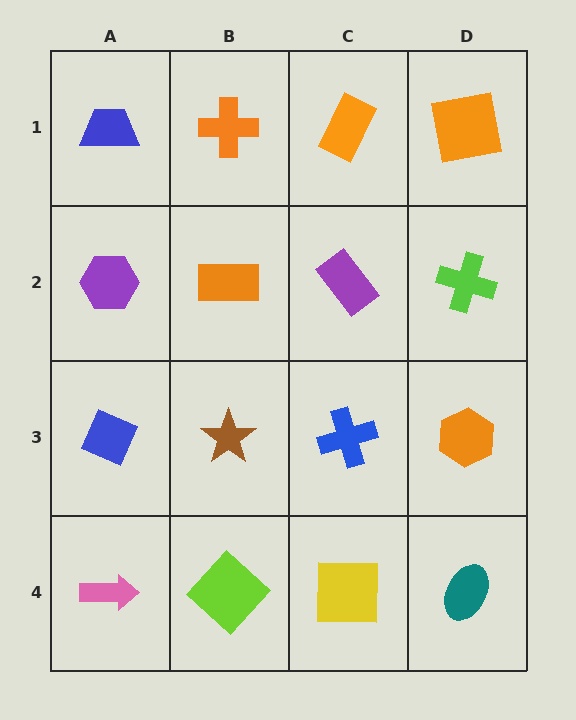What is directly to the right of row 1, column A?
An orange cross.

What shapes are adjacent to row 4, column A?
A blue diamond (row 3, column A), a lime diamond (row 4, column B).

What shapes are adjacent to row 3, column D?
A lime cross (row 2, column D), a teal ellipse (row 4, column D), a blue cross (row 3, column C).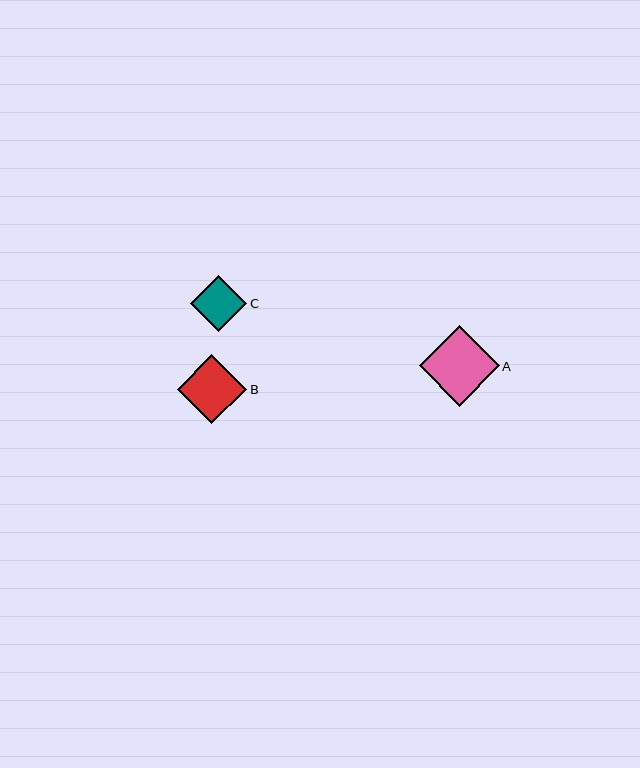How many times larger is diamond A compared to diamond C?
Diamond A is approximately 1.4 times the size of diamond C.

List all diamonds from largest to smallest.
From largest to smallest: A, B, C.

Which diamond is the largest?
Diamond A is the largest with a size of approximately 80 pixels.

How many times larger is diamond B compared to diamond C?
Diamond B is approximately 1.2 times the size of diamond C.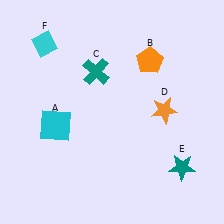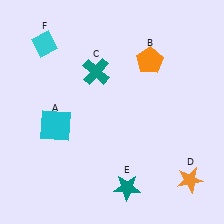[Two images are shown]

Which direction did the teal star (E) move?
The teal star (E) moved left.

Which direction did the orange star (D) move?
The orange star (D) moved down.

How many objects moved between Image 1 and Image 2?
2 objects moved between the two images.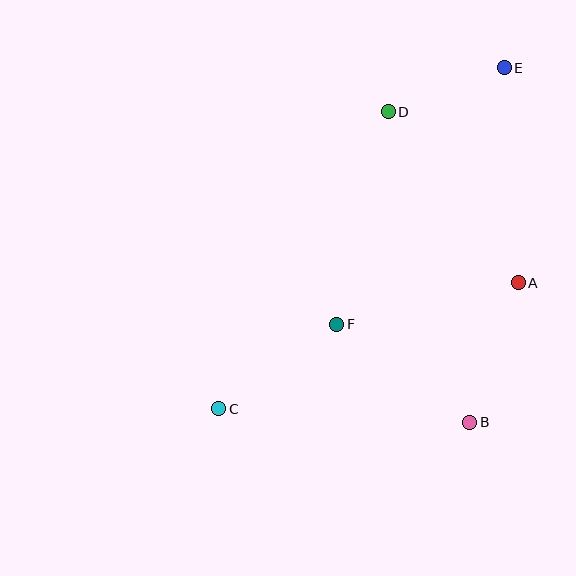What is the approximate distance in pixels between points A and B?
The distance between A and B is approximately 148 pixels.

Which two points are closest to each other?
Points D and E are closest to each other.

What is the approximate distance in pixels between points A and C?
The distance between A and C is approximately 325 pixels.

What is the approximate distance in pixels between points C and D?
The distance between C and D is approximately 342 pixels.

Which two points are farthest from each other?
Points C and E are farthest from each other.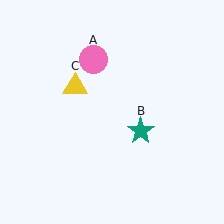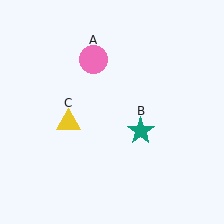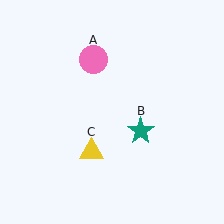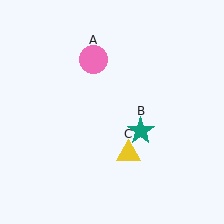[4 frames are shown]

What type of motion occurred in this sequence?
The yellow triangle (object C) rotated counterclockwise around the center of the scene.